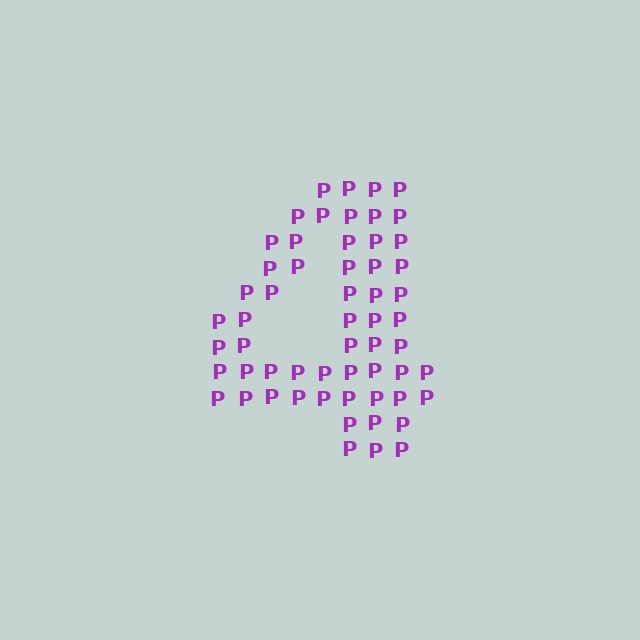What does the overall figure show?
The overall figure shows the digit 4.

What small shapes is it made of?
It is made of small letter P's.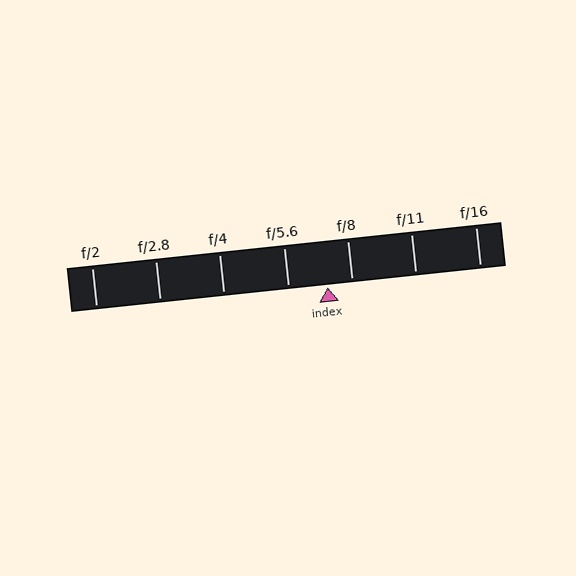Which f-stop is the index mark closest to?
The index mark is closest to f/8.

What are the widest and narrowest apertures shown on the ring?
The widest aperture shown is f/2 and the narrowest is f/16.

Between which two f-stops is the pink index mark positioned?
The index mark is between f/5.6 and f/8.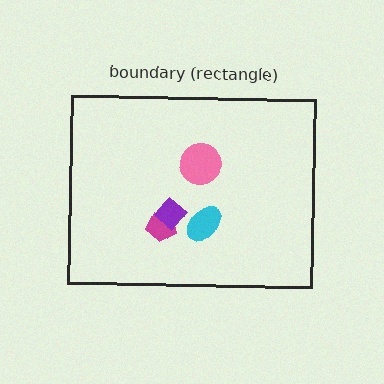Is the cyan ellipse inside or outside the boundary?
Inside.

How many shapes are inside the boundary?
4 inside, 0 outside.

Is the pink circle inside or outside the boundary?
Inside.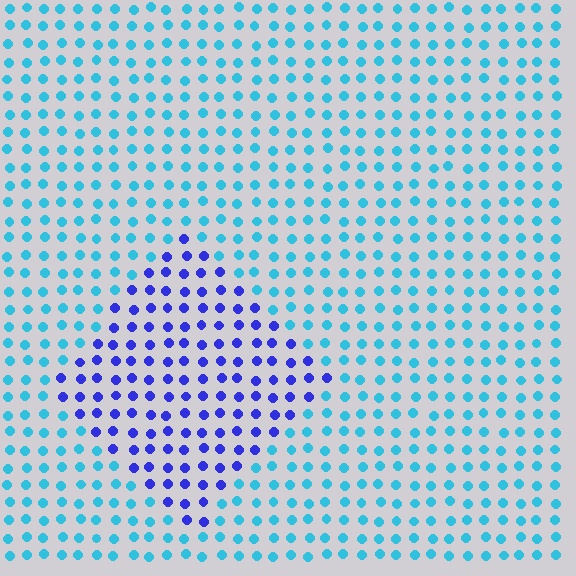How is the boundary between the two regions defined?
The boundary is defined purely by a slight shift in hue (about 50 degrees). Spacing, size, and orientation are identical on both sides.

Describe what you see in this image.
The image is filled with small cyan elements in a uniform arrangement. A diamond-shaped region is visible where the elements are tinted to a slightly different hue, forming a subtle color boundary.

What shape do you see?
I see a diamond.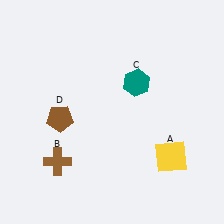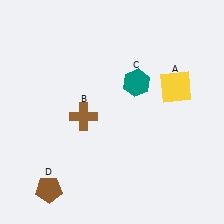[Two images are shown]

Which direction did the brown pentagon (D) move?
The brown pentagon (D) moved down.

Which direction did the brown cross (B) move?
The brown cross (B) moved up.